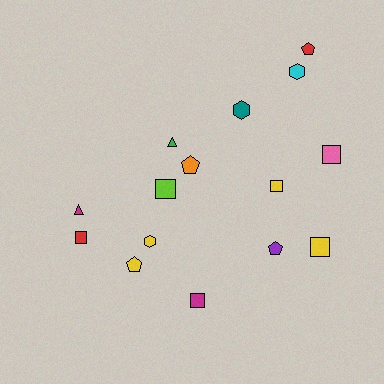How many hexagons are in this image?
There are 3 hexagons.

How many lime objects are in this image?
There is 1 lime object.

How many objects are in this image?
There are 15 objects.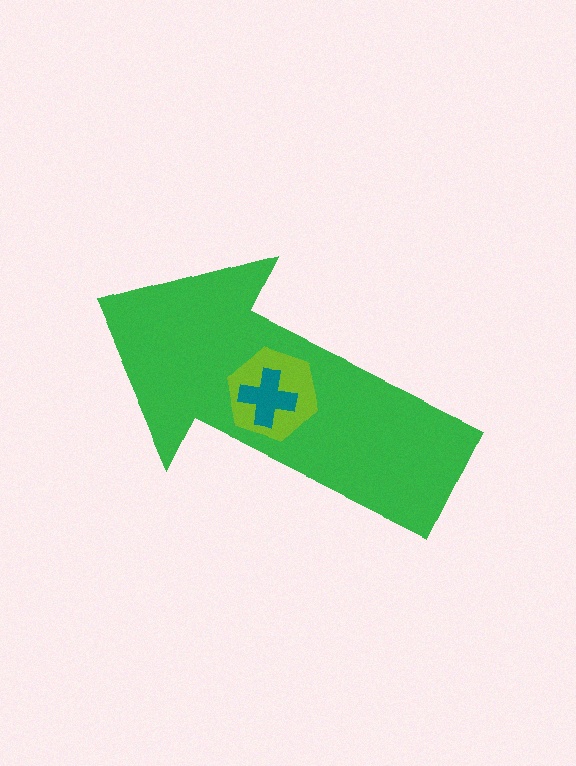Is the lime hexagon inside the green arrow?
Yes.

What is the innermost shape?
The teal cross.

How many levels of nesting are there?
3.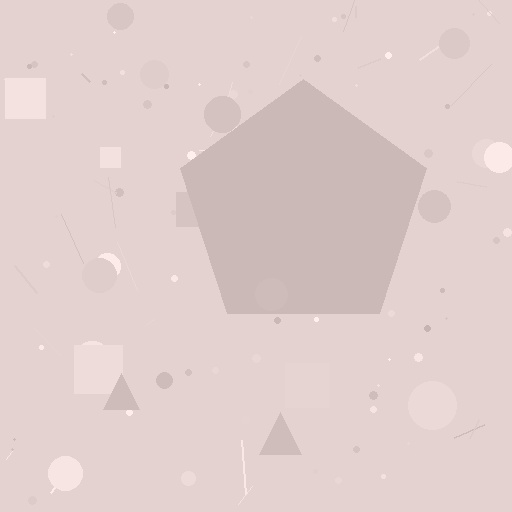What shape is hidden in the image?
A pentagon is hidden in the image.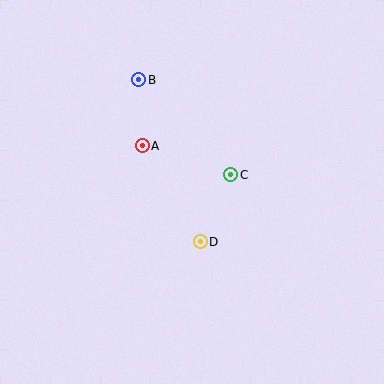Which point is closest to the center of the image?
Point C at (231, 175) is closest to the center.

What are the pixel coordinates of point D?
Point D is at (200, 242).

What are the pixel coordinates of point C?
Point C is at (231, 175).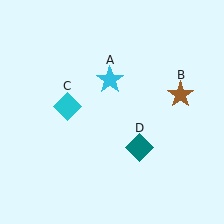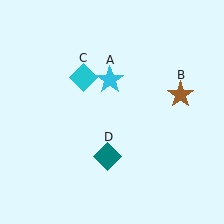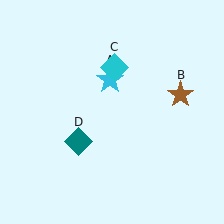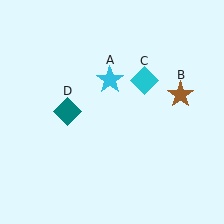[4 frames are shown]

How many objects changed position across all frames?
2 objects changed position: cyan diamond (object C), teal diamond (object D).